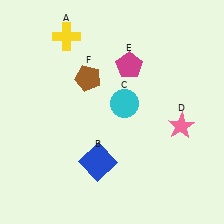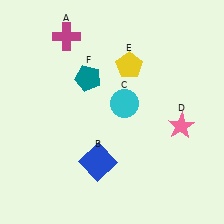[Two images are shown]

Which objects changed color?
A changed from yellow to magenta. E changed from magenta to yellow. F changed from brown to teal.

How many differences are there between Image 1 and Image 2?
There are 3 differences between the two images.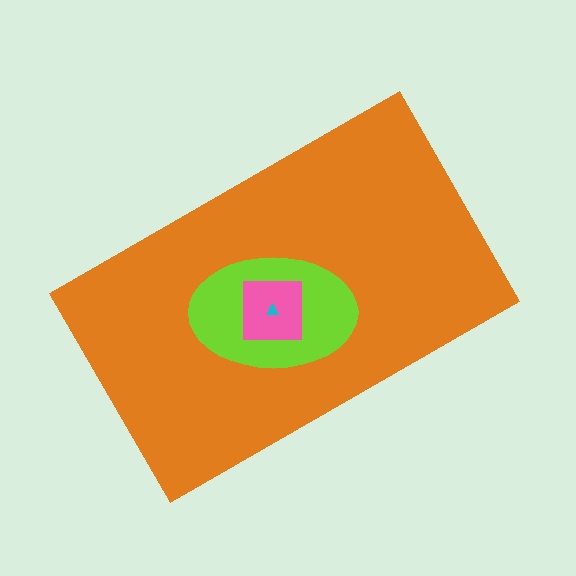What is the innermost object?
The cyan triangle.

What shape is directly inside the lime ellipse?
The pink square.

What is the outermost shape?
The orange rectangle.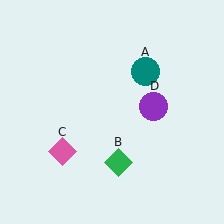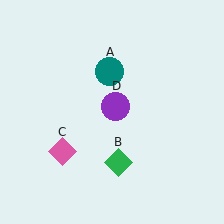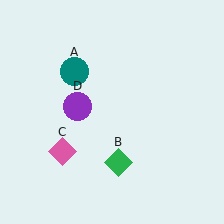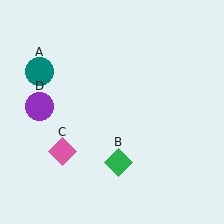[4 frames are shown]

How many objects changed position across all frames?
2 objects changed position: teal circle (object A), purple circle (object D).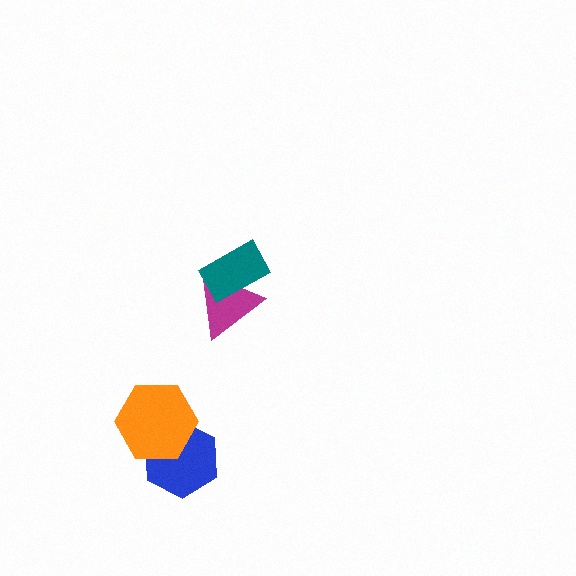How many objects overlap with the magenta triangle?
1 object overlaps with the magenta triangle.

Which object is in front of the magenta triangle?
The teal rectangle is in front of the magenta triangle.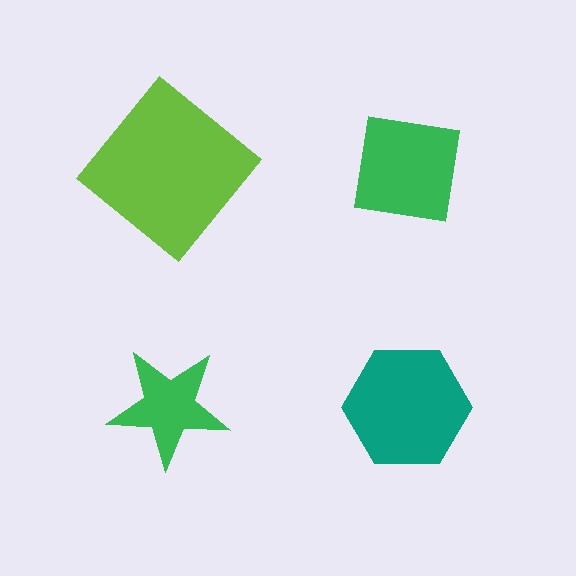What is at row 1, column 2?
A green square.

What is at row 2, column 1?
A green star.